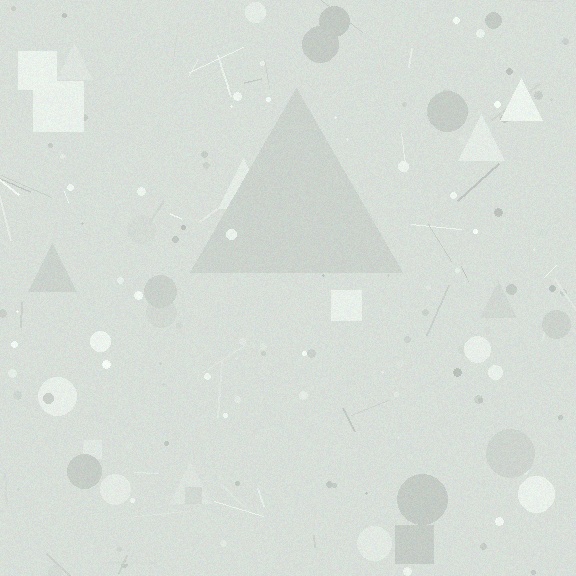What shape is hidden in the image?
A triangle is hidden in the image.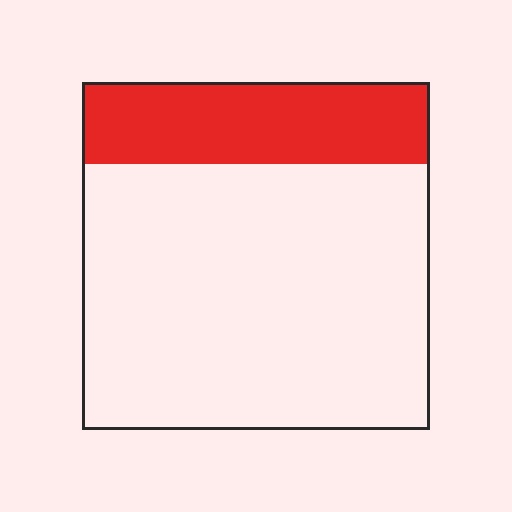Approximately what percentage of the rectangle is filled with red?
Approximately 25%.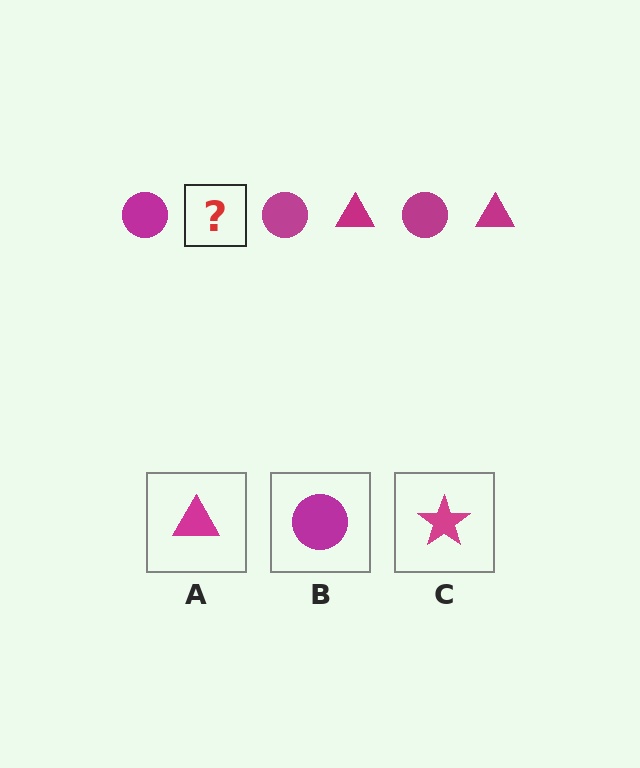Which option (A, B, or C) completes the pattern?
A.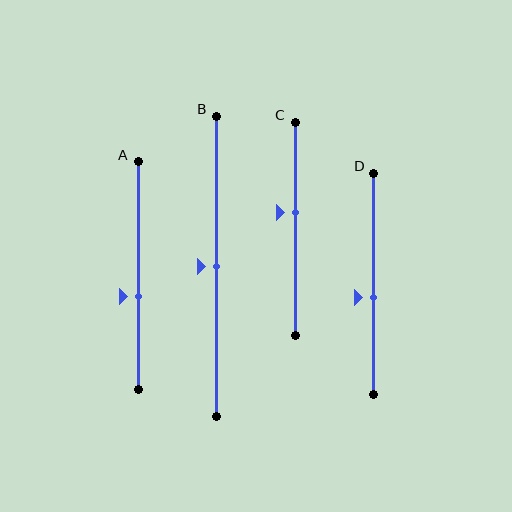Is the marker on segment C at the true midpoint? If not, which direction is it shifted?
No, the marker on segment C is shifted upward by about 8% of the segment length.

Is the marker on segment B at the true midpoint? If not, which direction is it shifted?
Yes, the marker on segment B is at the true midpoint.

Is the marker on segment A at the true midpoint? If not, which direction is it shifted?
No, the marker on segment A is shifted downward by about 9% of the segment length.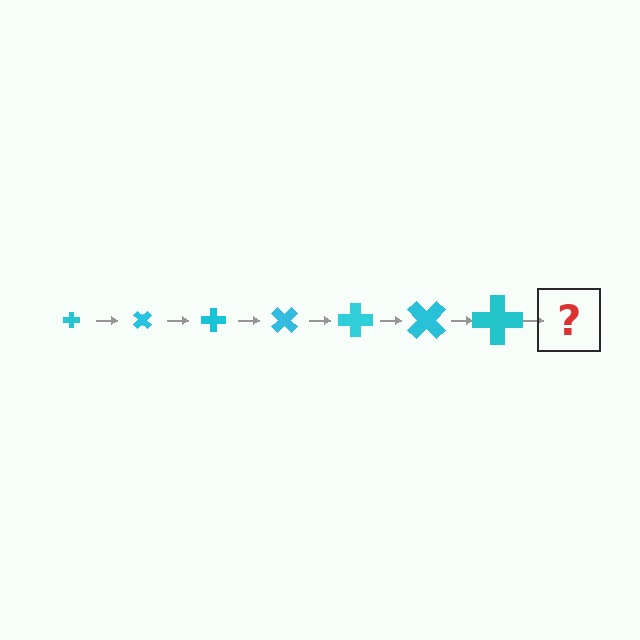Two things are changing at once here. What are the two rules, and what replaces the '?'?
The two rules are that the cross grows larger each step and it rotates 45 degrees each step. The '?' should be a cross, larger than the previous one and rotated 315 degrees from the start.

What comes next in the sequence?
The next element should be a cross, larger than the previous one and rotated 315 degrees from the start.